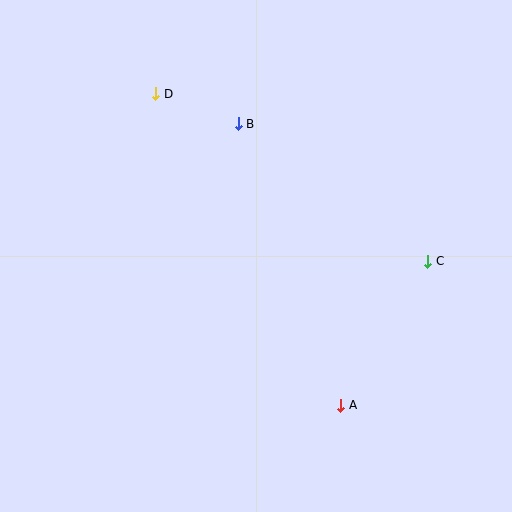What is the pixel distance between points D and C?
The distance between D and C is 319 pixels.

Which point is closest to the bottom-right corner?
Point A is closest to the bottom-right corner.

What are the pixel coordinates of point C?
Point C is at (428, 261).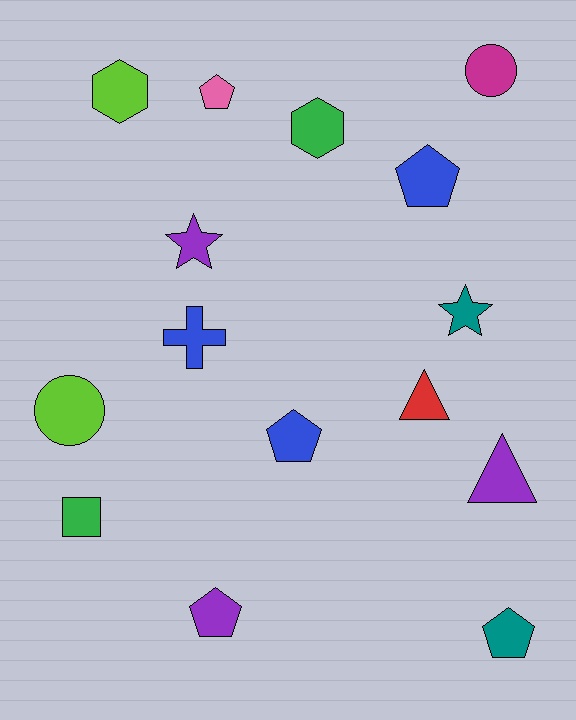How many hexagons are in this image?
There are 2 hexagons.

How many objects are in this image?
There are 15 objects.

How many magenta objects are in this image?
There is 1 magenta object.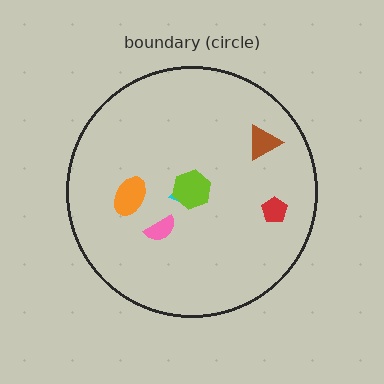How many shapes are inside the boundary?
6 inside, 0 outside.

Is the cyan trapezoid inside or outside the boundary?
Inside.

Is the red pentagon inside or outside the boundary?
Inside.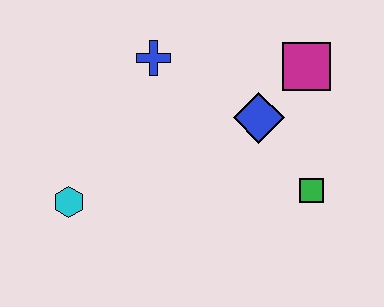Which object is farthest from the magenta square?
The cyan hexagon is farthest from the magenta square.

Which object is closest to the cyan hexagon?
The blue cross is closest to the cyan hexagon.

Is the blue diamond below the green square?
No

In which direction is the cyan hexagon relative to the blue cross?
The cyan hexagon is below the blue cross.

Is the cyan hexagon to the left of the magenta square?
Yes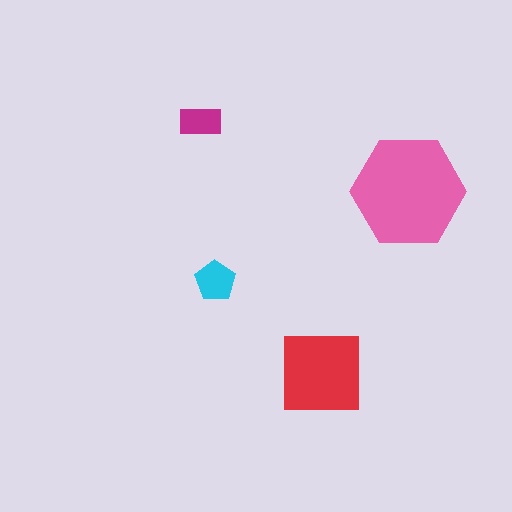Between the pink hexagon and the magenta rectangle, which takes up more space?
The pink hexagon.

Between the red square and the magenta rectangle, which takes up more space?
The red square.